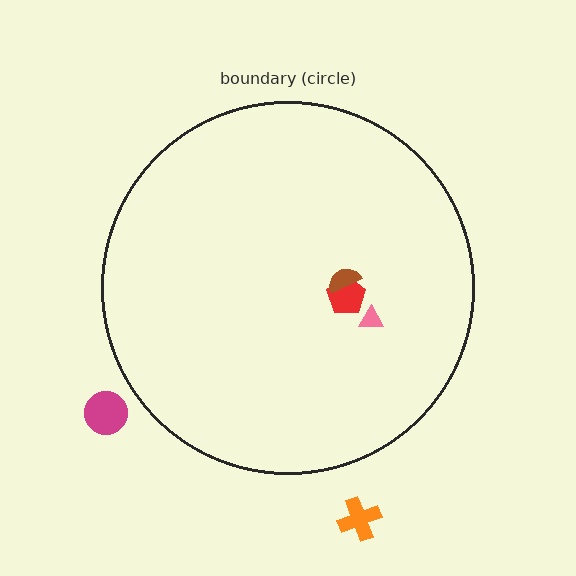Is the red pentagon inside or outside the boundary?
Inside.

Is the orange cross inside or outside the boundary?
Outside.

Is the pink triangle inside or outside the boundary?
Inside.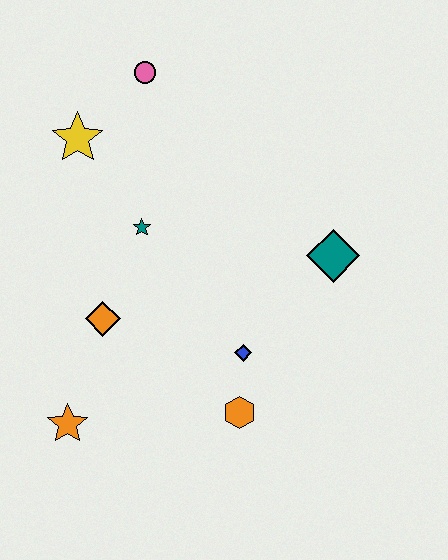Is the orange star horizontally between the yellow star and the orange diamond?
No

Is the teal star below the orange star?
No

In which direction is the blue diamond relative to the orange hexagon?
The blue diamond is above the orange hexagon.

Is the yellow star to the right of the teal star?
No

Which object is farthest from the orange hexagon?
The pink circle is farthest from the orange hexagon.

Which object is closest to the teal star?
The orange diamond is closest to the teal star.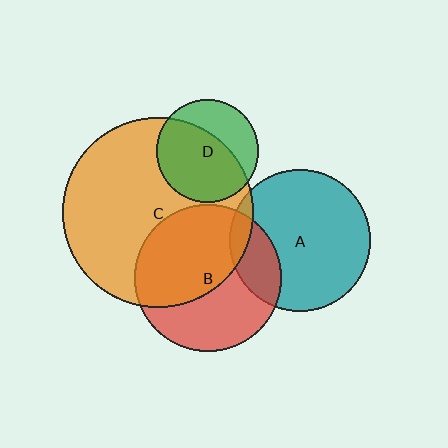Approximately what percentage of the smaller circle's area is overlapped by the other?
Approximately 65%.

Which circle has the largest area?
Circle C (orange).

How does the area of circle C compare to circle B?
Approximately 1.7 times.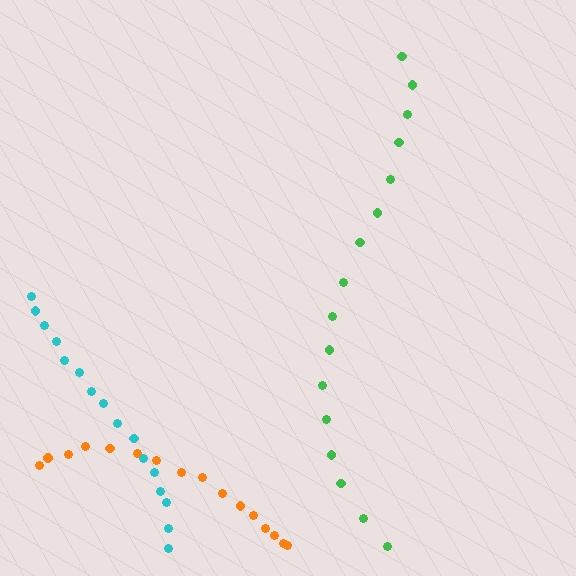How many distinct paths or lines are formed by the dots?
There are 3 distinct paths.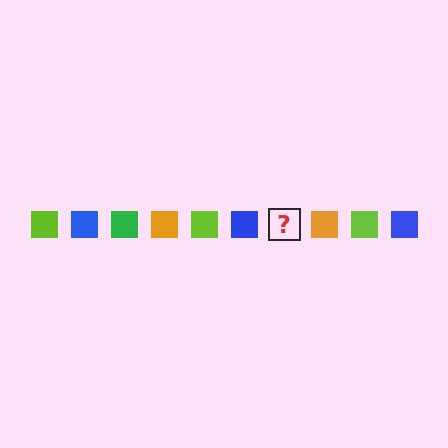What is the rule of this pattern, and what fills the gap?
The rule is that the pattern cycles through lime, blue, green, orange squares. The gap should be filled with a green square.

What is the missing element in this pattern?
The missing element is a green square.